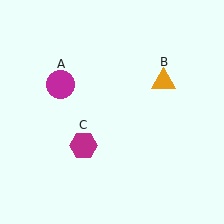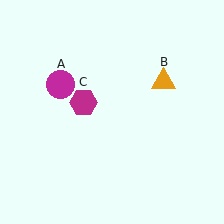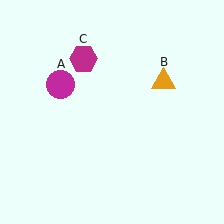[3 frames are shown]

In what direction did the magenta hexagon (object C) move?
The magenta hexagon (object C) moved up.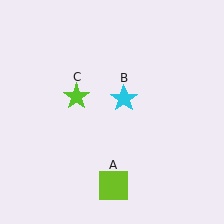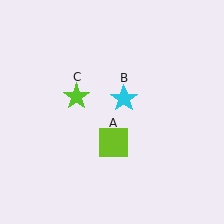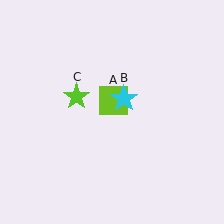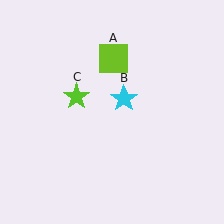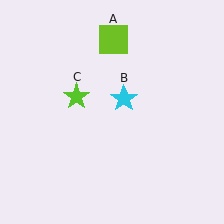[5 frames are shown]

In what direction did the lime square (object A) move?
The lime square (object A) moved up.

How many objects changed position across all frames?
1 object changed position: lime square (object A).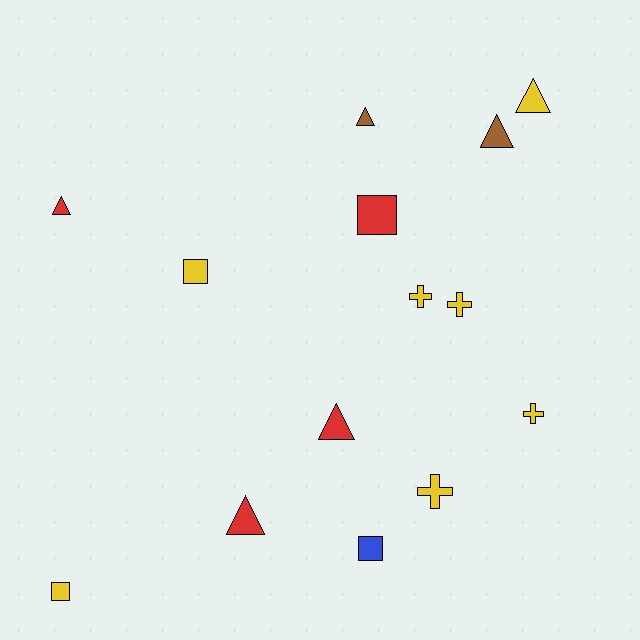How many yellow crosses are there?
There are 4 yellow crosses.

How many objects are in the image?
There are 14 objects.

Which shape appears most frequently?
Triangle, with 6 objects.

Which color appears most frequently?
Yellow, with 7 objects.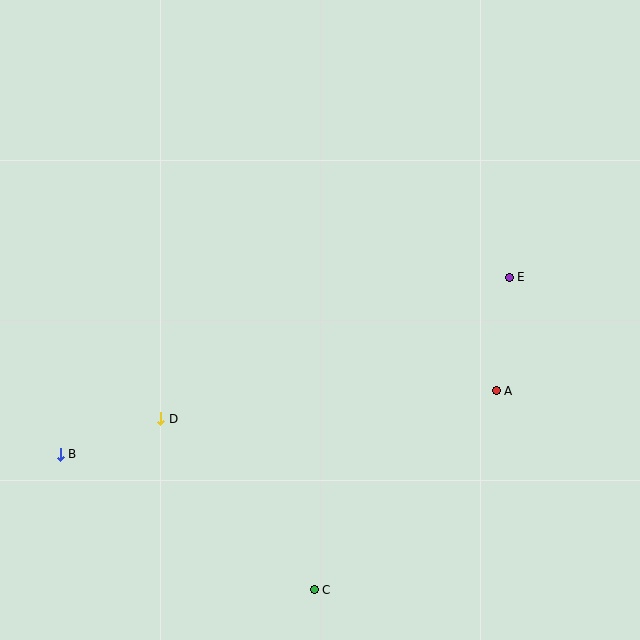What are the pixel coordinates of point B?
Point B is at (60, 454).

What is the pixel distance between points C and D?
The distance between C and D is 230 pixels.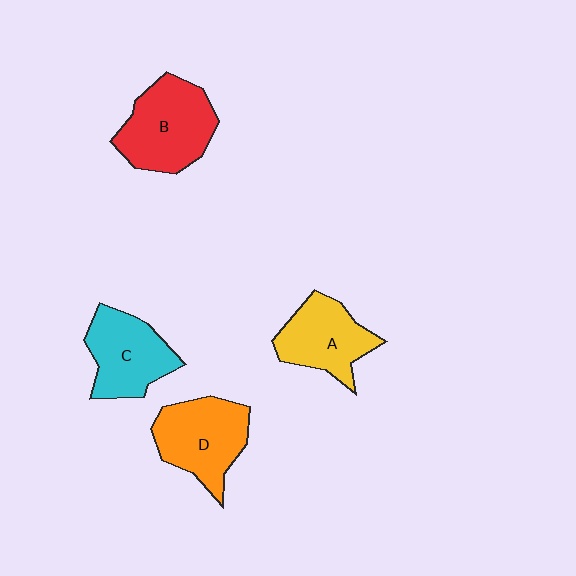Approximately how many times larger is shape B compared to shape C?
Approximately 1.2 times.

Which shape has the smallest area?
Shape A (yellow).